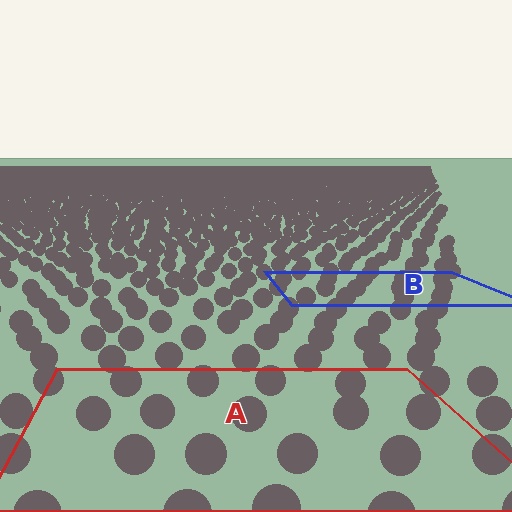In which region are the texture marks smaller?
The texture marks are smaller in region B, because it is farther away.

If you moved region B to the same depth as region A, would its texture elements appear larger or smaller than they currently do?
They would appear larger. At a closer depth, the same texture elements are projected at a bigger on-screen size.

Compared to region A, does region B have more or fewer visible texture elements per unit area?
Region B has more texture elements per unit area — they are packed more densely because it is farther away.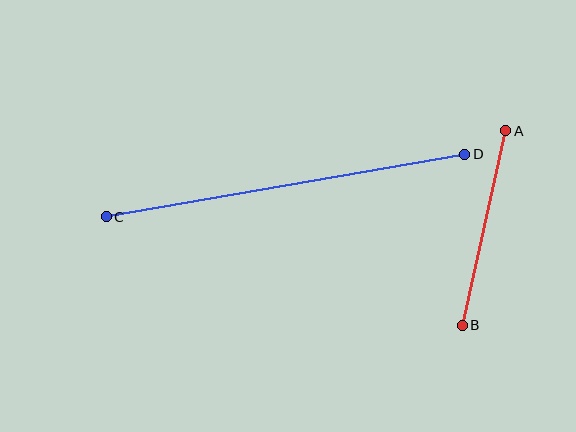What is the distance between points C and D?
The distance is approximately 364 pixels.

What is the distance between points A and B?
The distance is approximately 199 pixels.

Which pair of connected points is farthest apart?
Points C and D are farthest apart.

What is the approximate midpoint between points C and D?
The midpoint is at approximately (286, 186) pixels.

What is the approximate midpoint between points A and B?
The midpoint is at approximately (484, 228) pixels.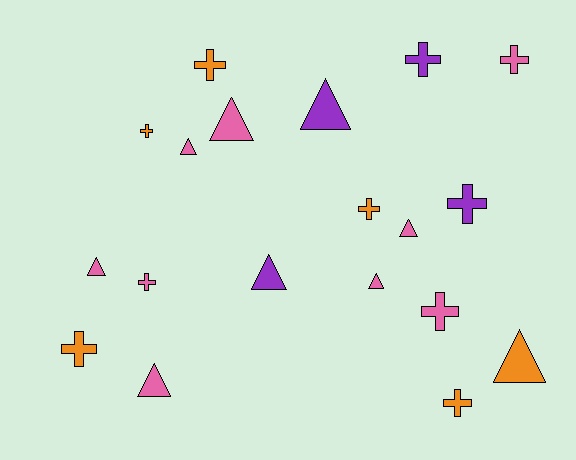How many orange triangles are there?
There is 1 orange triangle.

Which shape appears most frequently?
Cross, with 10 objects.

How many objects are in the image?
There are 19 objects.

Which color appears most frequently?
Pink, with 9 objects.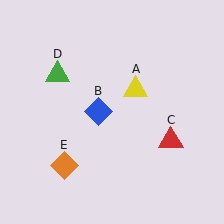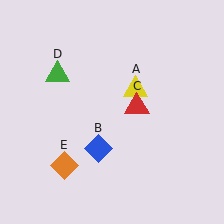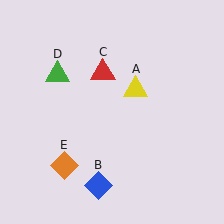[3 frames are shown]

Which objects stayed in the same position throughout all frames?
Yellow triangle (object A) and green triangle (object D) and orange diamond (object E) remained stationary.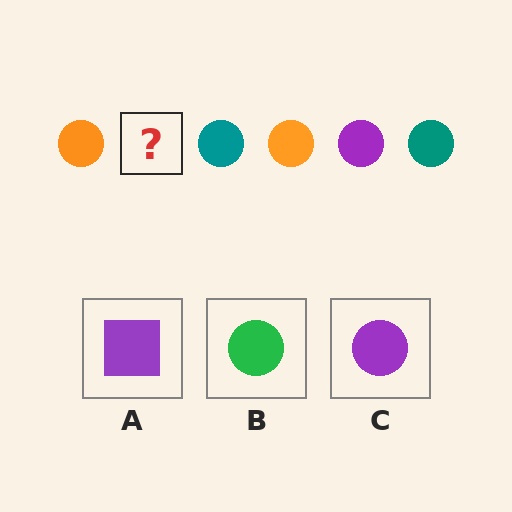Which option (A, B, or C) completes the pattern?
C.